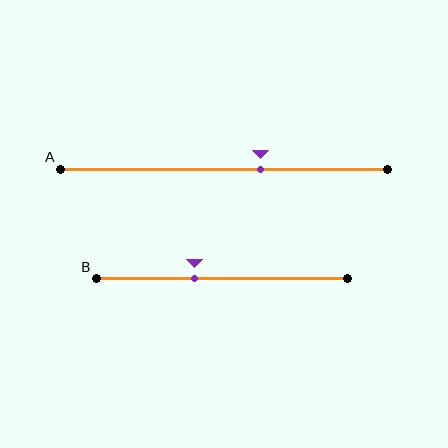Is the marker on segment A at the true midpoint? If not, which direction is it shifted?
No, the marker on segment A is shifted to the right by about 11% of the segment length.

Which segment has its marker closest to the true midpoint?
Segment B has its marker closest to the true midpoint.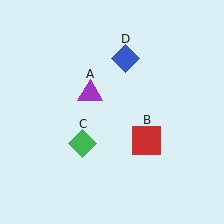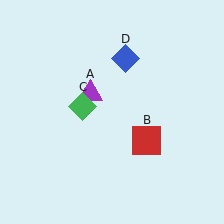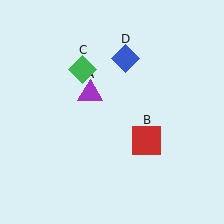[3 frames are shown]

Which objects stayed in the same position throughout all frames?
Purple triangle (object A) and red square (object B) and blue diamond (object D) remained stationary.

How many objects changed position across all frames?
1 object changed position: green diamond (object C).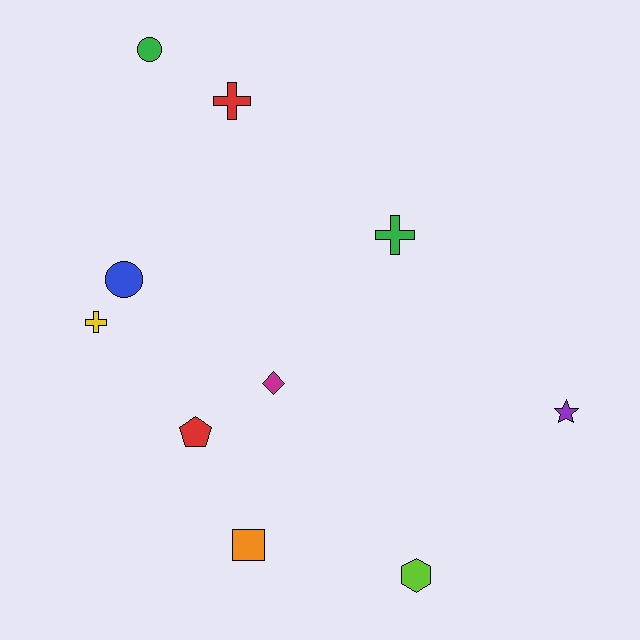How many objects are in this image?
There are 10 objects.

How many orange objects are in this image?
There is 1 orange object.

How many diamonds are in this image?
There is 1 diamond.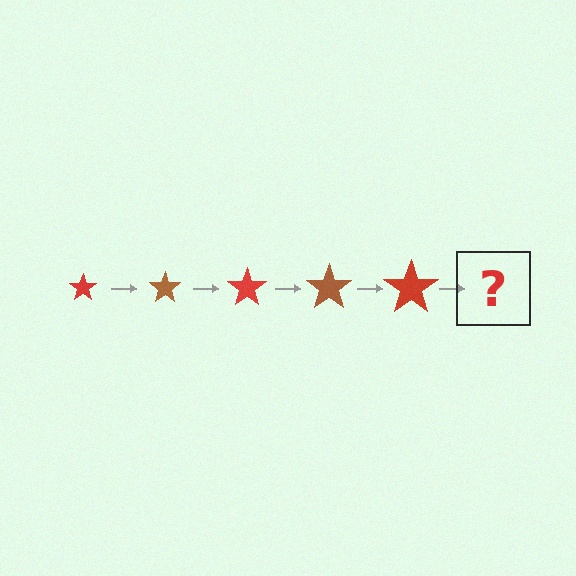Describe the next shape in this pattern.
It should be a brown star, larger than the previous one.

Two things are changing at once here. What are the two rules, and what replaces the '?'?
The two rules are that the star grows larger each step and the color cycles through red and brown. The '?' should be a brown star, larger than the previous one.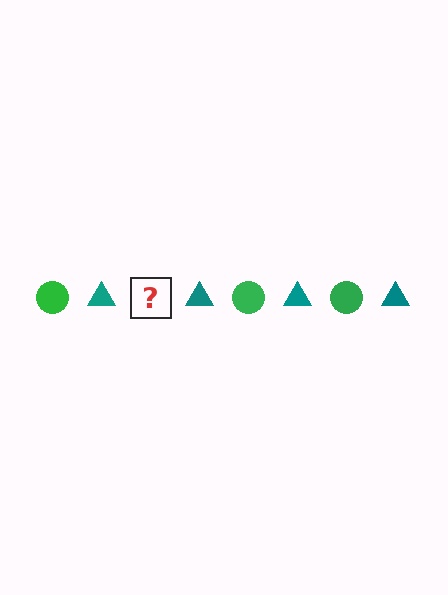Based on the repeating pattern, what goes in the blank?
The blank should be a green circle.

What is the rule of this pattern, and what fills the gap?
The rule is that the pattern alternates between green circle and teal triangle. The gap should be filled with a green circle.